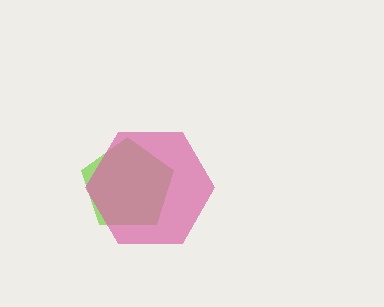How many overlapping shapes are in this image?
There are 2 overlapping shapes in the image.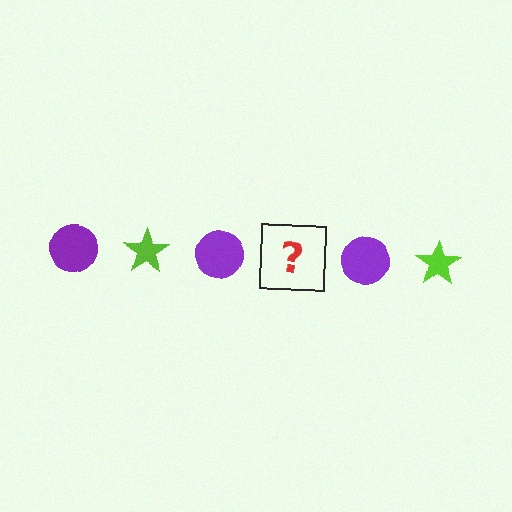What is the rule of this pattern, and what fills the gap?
The rule is that the pattern alternates between purple circle and lime star. The gap should be filled with a lime star.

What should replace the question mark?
The question mark should be replaced with a lime star.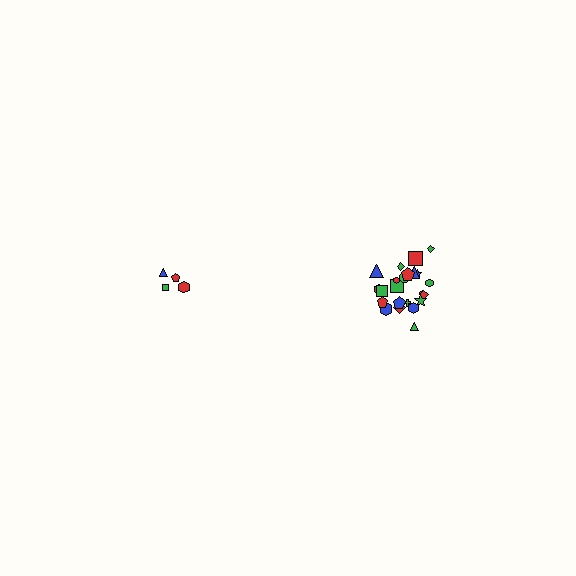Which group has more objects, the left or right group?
The right group.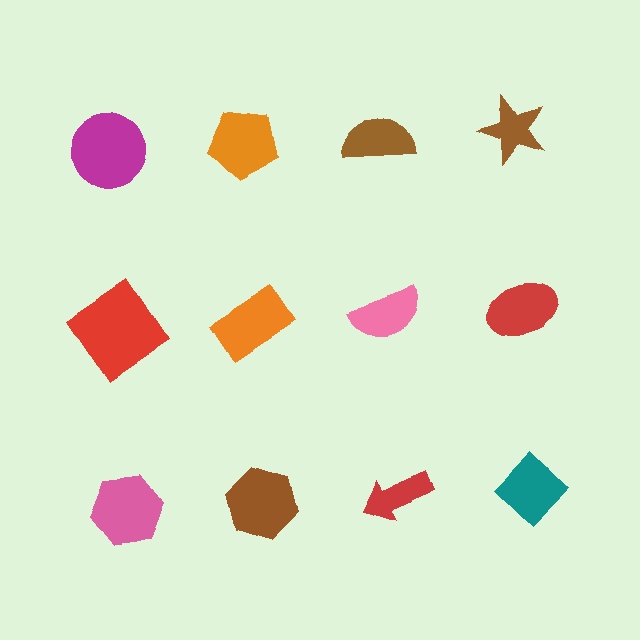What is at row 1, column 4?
A brown star.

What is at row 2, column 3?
A pink semicircle.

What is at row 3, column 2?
A brown hexagon.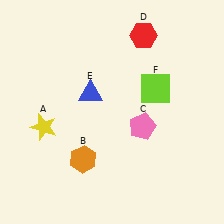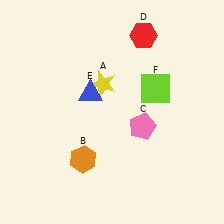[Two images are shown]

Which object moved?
The yellow star (A) moved right.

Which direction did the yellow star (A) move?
The yellow star (A) moved right.